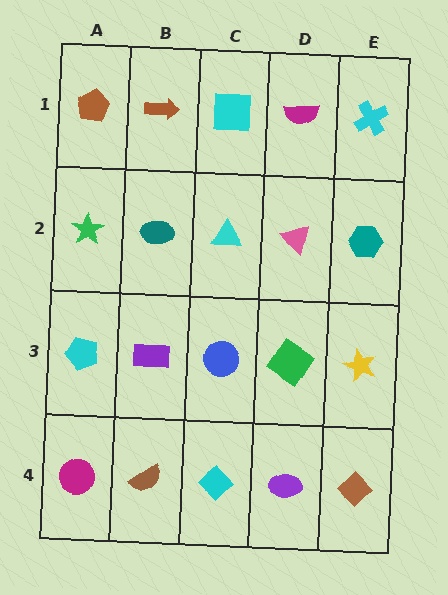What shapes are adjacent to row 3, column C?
A cyan triangle (row 2, column C), a cyan diamond (row 4, column C), a purple rectangle (row 3, column B), a green diamond (row 3, column D).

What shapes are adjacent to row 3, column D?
A pink triangle (row 2, column D), a purple ellipse (row 4, column D), a blue circle (row 3, column C), a yellow star (row 3, column E).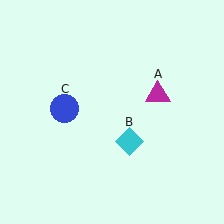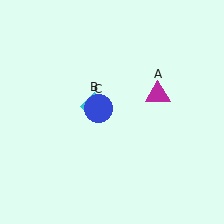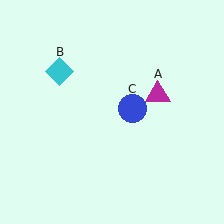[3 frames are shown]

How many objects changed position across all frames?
2 objects changed position: cyan diamond (object B), blue circle (object C).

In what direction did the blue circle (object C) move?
The blue circle (object C) moved right.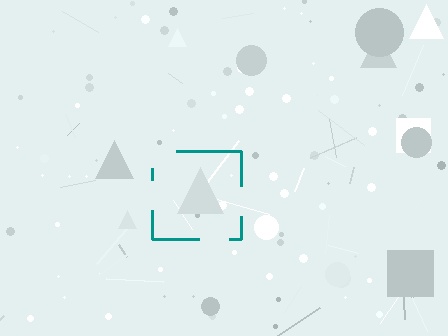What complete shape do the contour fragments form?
The contour fragments form a square.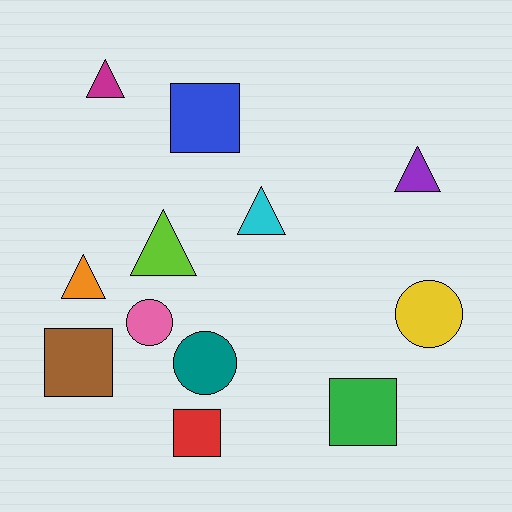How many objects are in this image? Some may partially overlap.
There are 12 objects.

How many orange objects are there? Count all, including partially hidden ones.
There is 1 orange object.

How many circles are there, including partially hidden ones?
There are 3 circles.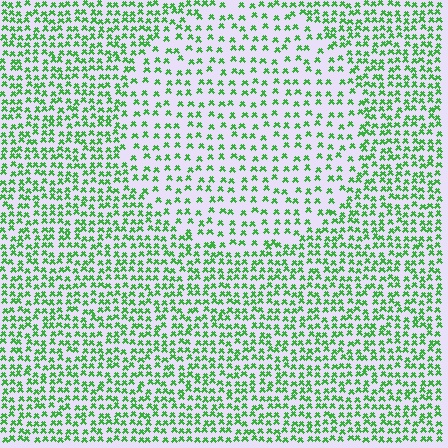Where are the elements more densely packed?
The elements are more densely packed outside the circle boundary.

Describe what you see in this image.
The image contains small green elements arranged at two different densities. A circle-shaped region is visible where the elements are less densely packed than the surrounding area.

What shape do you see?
I see a circle.